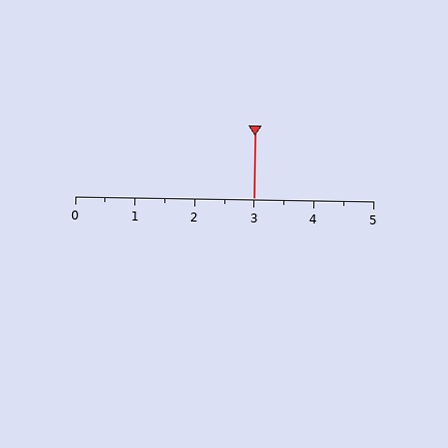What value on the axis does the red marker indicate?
The marker indicates approximately 3.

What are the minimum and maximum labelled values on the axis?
The axis runs from 0 to 5.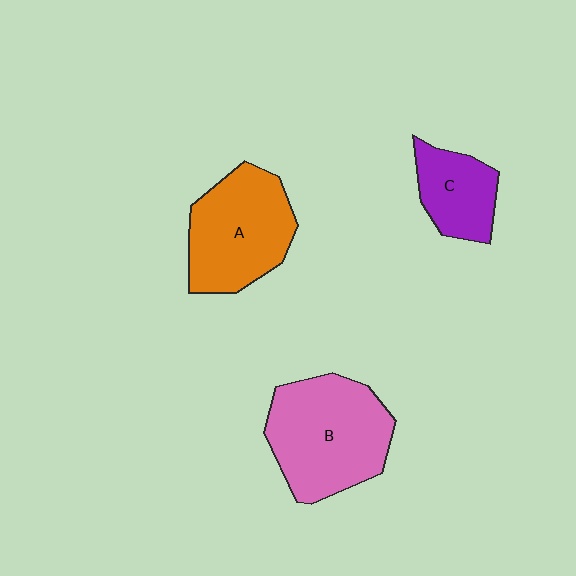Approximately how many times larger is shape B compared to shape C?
Approximately 2.0 times.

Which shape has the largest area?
Shape B (pink).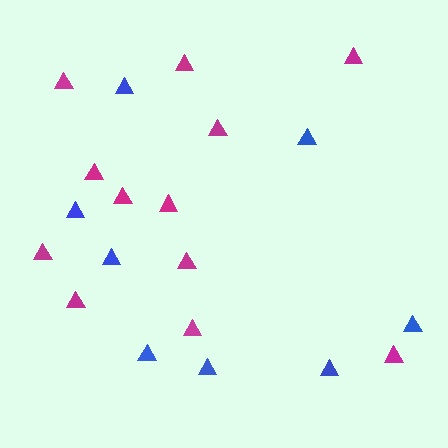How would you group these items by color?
There are 2 groups: one group of blue triangles (8) and one group of magenta triangles (12).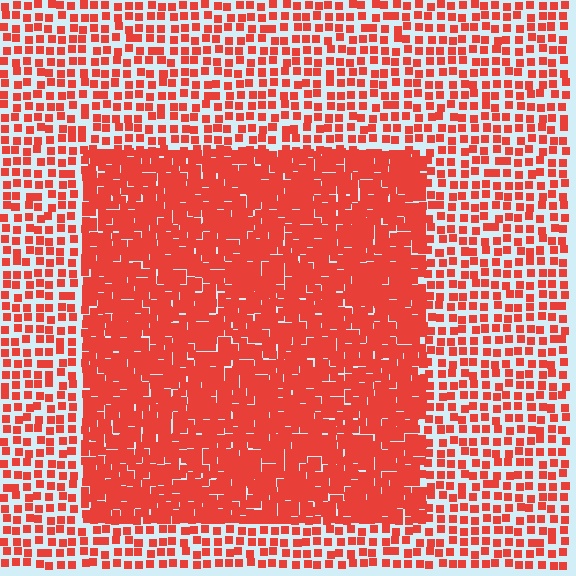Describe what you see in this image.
The image contains small red elements arranged at two different densities. A rectangle-shaped region is visible where the elements are more densely packed than the surrounding area.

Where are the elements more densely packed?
The elements are more densely packed inside the rectangle boundary.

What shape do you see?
I see a rectangle.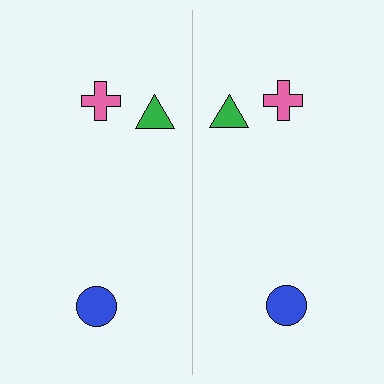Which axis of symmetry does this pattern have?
The pattern has a vertical axis of symmetry running through the center of the image.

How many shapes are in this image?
There are 6 shapes in this image.